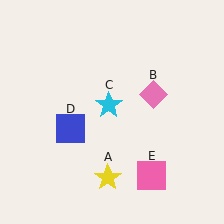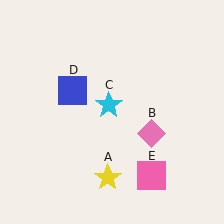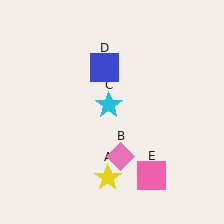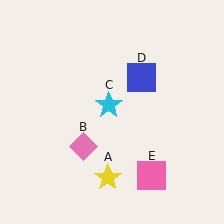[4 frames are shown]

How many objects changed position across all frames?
2 objects changed position: pink diamond (object B), blue square (object D).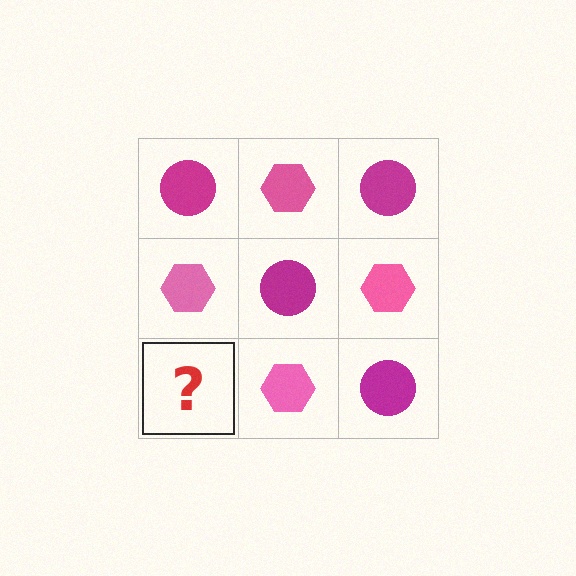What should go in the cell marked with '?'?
The missing cell should contain a magenta circle.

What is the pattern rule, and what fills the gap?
The rule is that it alternates magenta circle and pink hexagon in a checkerboard pattern. The gap should be filled with a magenta circle.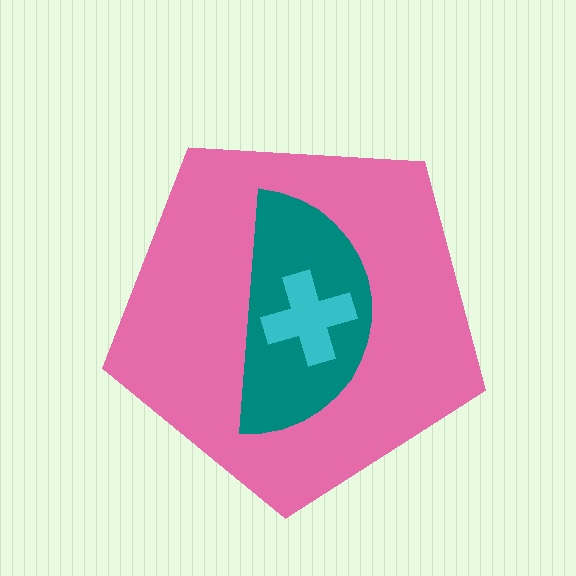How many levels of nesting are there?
3.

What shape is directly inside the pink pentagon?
The teal semicircle.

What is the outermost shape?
The pink pentagon.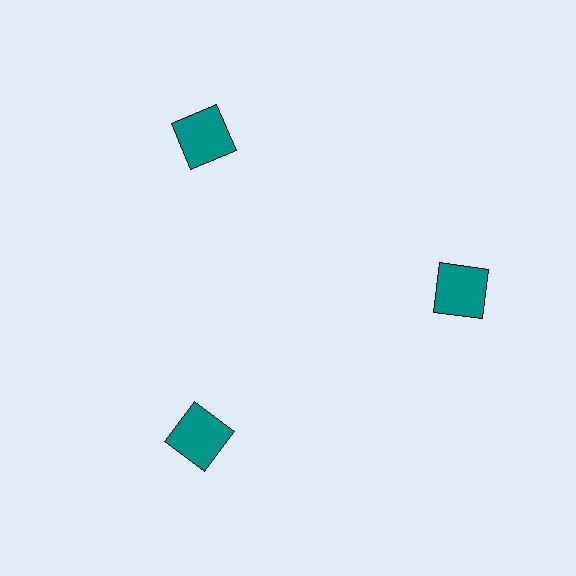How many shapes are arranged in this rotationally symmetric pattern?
There are 3 shapes, arranged in 3 groups of 1.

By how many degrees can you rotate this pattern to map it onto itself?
The pattern maps onto itself every 120 degrees of rotation.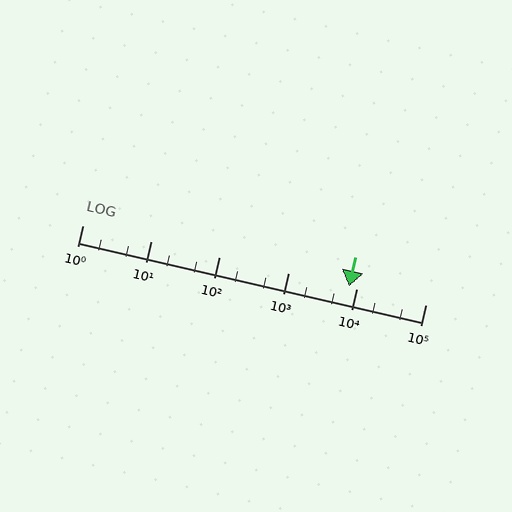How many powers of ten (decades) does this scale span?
The scale spans 5 decades, from 1 to 100000.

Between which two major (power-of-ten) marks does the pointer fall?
The pointer is between 1000 and 10000.